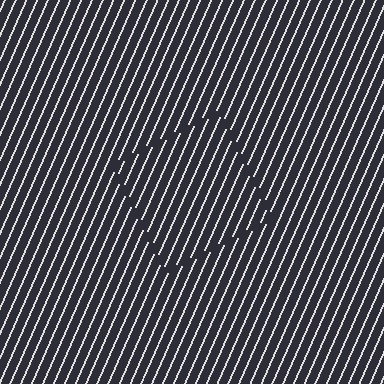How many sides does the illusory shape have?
4 sides — the line-ends trace a square.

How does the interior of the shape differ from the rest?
The interior of the shape contains the same grating, shifted by half a period — the contour is defined by the phase discontinuity where line-ends from the inner and outer gratings abut.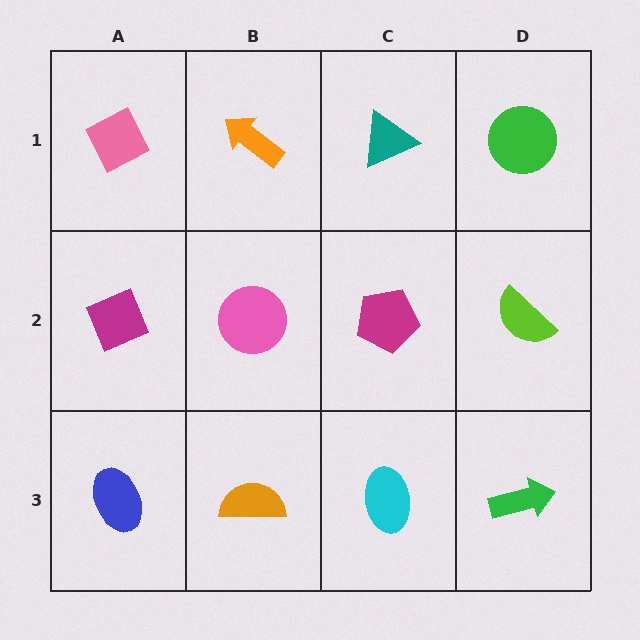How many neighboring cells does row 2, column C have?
4.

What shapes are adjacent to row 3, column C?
A magenta pentagon (row 2, column C), an orange semicircle (row 3, column B), a green arrow (row 3, column D).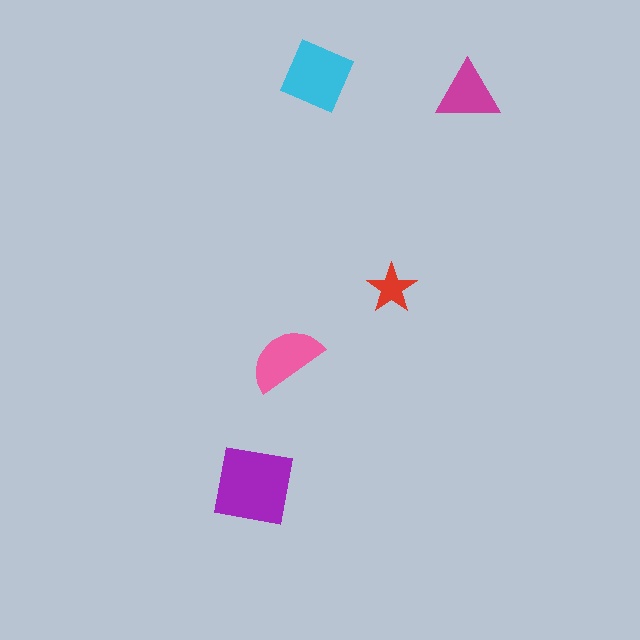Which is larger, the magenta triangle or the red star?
The magenta triangle.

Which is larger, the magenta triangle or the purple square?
The purple square.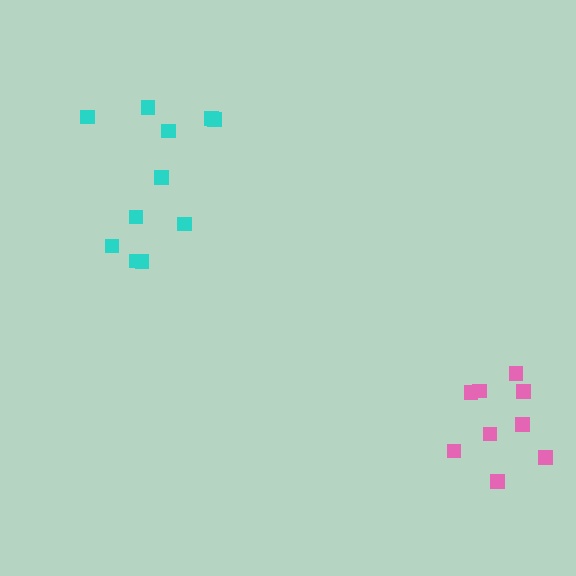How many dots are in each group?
Group 1: 11 dots, Group 2: 9 dots (20 total).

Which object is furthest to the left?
The cyan cluster is leftmost.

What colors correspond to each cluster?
The clusters are colored: cyan, pink.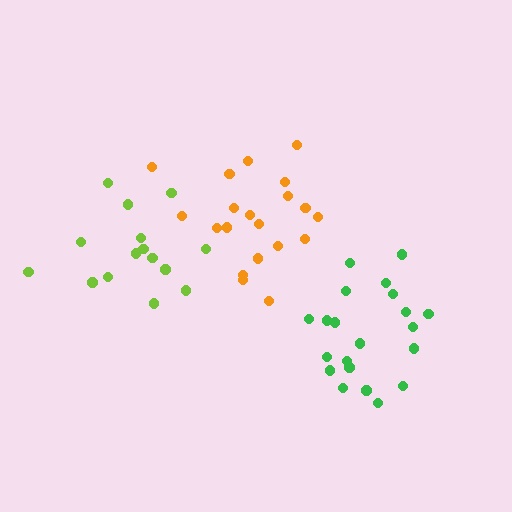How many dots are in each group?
Group 1: 15 dots, Group 2: 20 dots, Group 3: 21 dots (56 total).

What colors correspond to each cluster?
The clusters are colored: lime, orange, green.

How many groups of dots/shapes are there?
There are 3 groups.